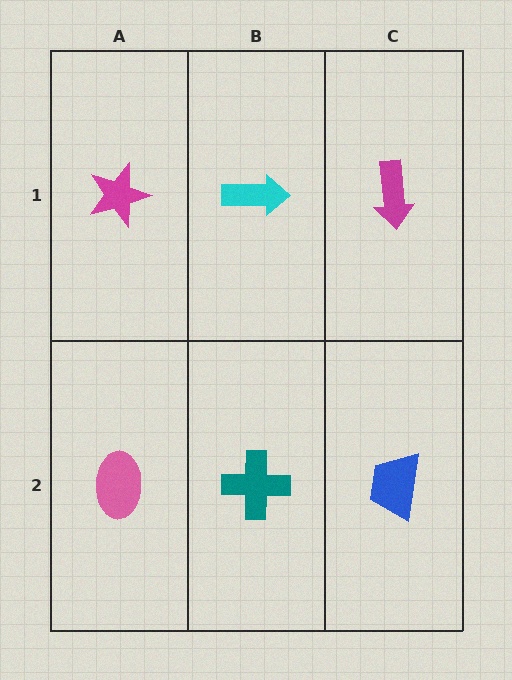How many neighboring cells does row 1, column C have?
2.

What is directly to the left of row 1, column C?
A cyan arrow.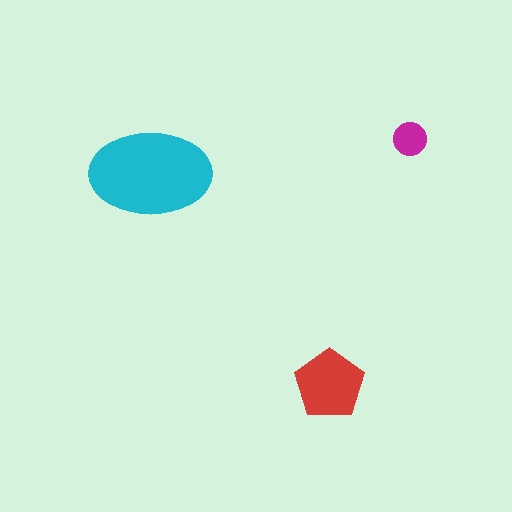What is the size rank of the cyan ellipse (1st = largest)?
1st.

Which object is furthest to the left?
The cyan ellipse is leftmost.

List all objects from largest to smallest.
The cyan ellipse, the red pentagon, the magenta circle.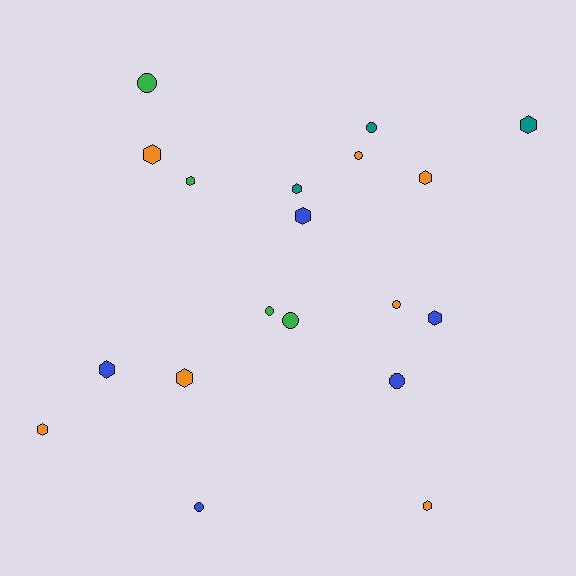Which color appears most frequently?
Orange, with 7 objects.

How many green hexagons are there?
There is 1 green hexagon.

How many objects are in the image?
There are 19 objects.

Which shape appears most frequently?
Hexagon, with 11 objects.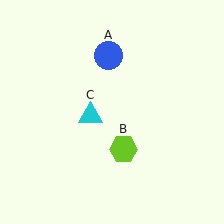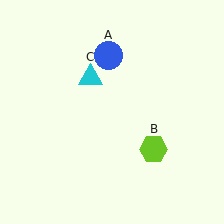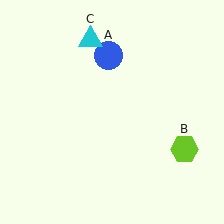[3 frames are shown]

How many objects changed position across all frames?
2 objects changed position: lime hexagon (object B), cyan triangle (object C).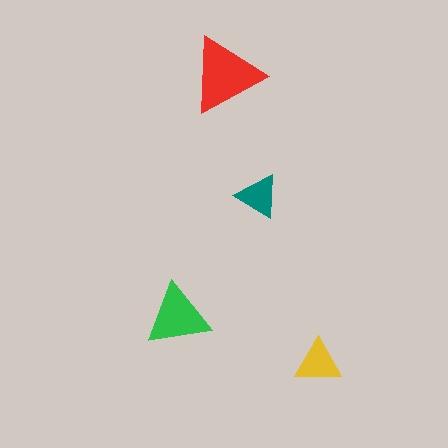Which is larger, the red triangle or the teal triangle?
The red one.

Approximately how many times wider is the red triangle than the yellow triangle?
About 1.5 times wider.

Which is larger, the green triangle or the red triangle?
The red one.